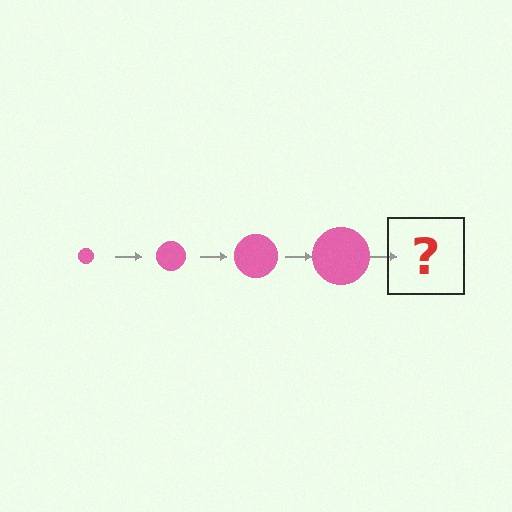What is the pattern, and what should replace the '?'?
The pattern is that the circle gets progressively larger each step. The '?' should be a pink circle, larger than the previous one.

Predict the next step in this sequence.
The next step is a pink circle, larger than the previous one.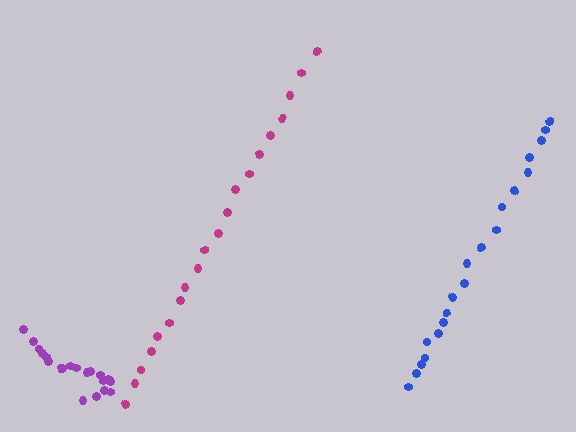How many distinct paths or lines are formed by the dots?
There are 3 distinct paths.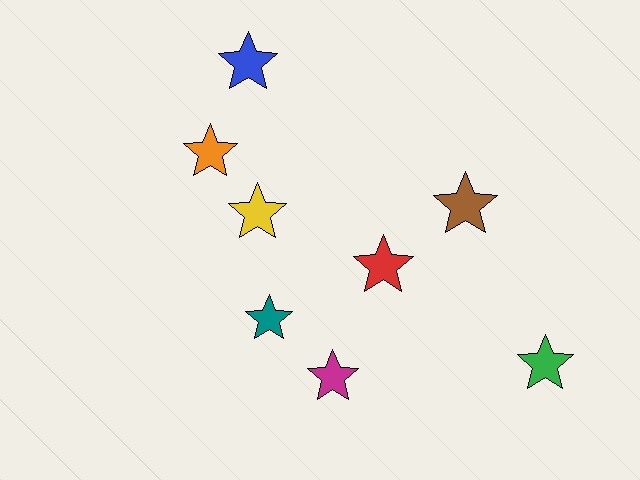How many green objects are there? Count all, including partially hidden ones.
There is 1 green object.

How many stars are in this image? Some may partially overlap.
There are 8 stars.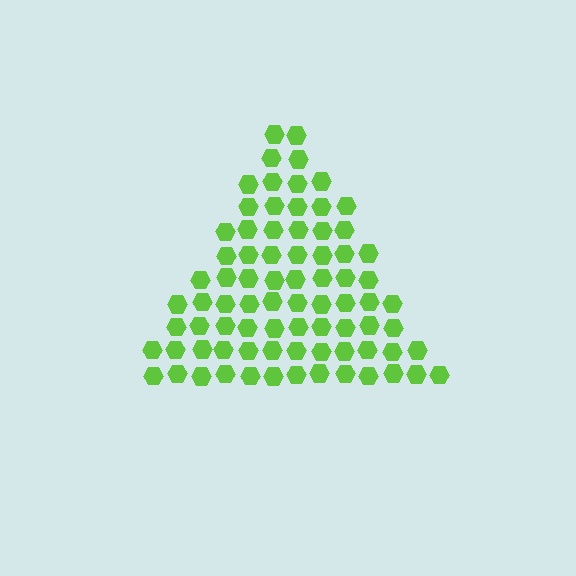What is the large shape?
The large shape is a triangle.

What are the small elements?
The small elements are hexagons.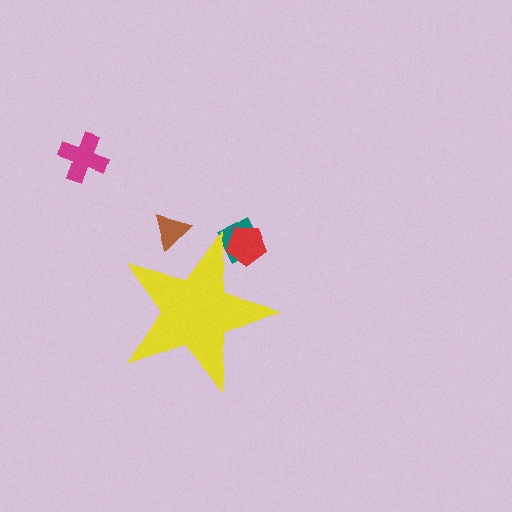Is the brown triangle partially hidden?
Yes, the brown triangle is partially hidden behind the yellow star.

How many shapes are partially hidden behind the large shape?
3 shapes are partially hidden.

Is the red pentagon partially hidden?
Yes, the red pentagon is partially hidden behind the yellow star.